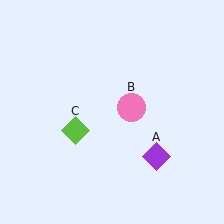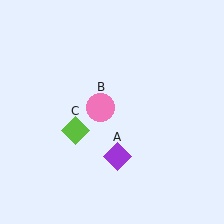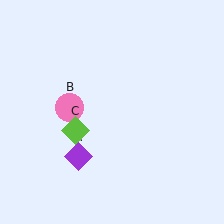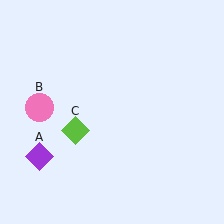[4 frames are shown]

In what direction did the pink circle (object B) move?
The pink circle (object B) moved left.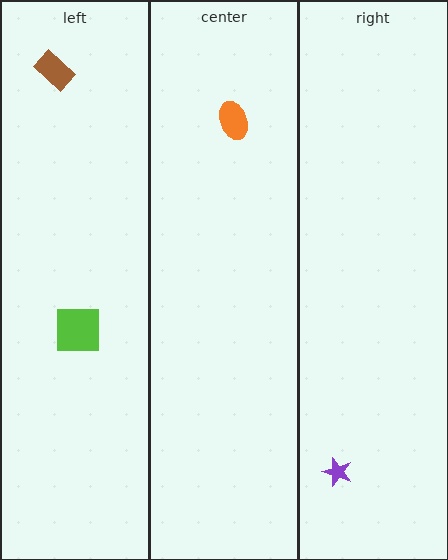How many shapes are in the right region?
1.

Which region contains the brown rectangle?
The left region.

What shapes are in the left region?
The brown rectangle, the lime square.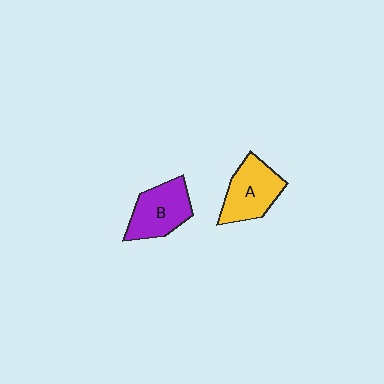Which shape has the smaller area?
Shape B (purple).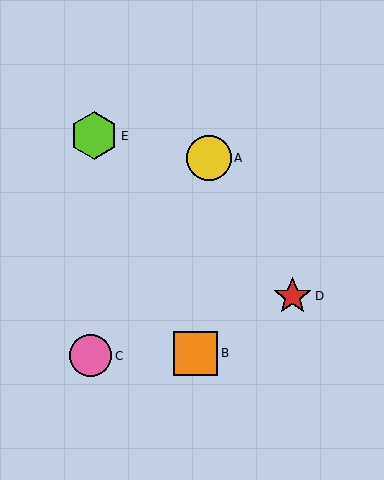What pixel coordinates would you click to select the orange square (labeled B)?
Click at (196, 353) to select the orange square B.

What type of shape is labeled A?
Shape A is a yellow circle.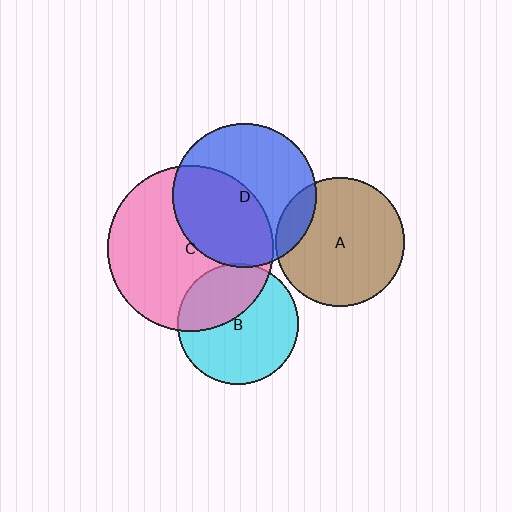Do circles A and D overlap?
Yes.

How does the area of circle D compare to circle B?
Approximately 1.4 times.